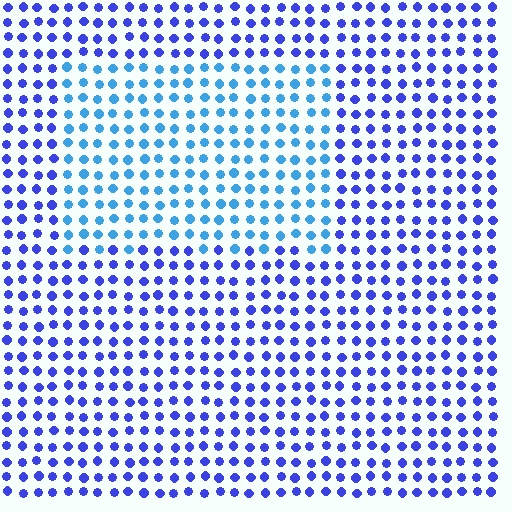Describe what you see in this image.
The image is filled with small blue elements in a uniform arrangement. A rectangle-shaped region is visible where the elements are tinted to a slightly different hue, forming a subtle color boundary.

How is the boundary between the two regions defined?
The boundary is defined purely by a slight shift in hue (about 35 degrees). Spacing, size, and orientation are identical on both sides.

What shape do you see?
I see a rectangle.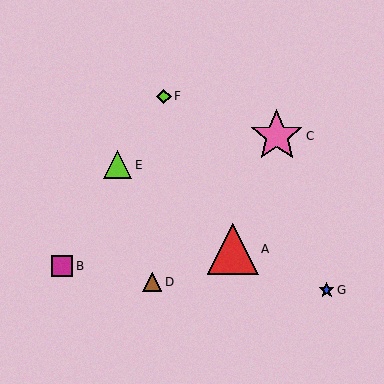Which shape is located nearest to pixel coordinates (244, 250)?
The red triangle (labeled A) at (233, 249) is nearest to that location.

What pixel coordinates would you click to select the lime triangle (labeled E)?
Click at (118, 165) to select the lime triangle E.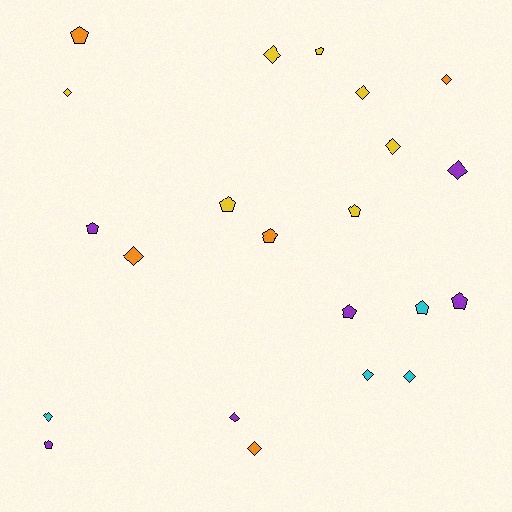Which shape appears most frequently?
Diamond, with 12 objects.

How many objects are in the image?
There are 22 objects.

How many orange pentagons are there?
There are 2 orange pentagons.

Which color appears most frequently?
Yellow, with 7 objects.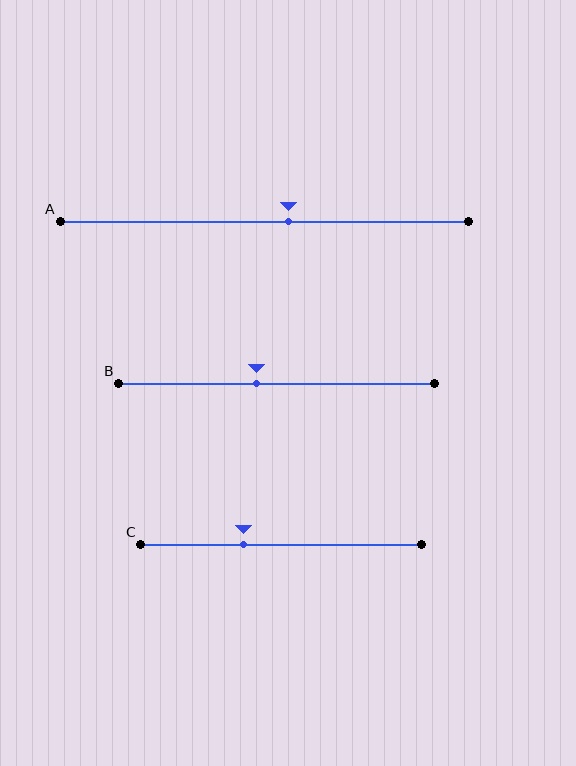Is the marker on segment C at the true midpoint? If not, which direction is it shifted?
No, the marker on segment C is shifted to the left by about 14% of the segment length.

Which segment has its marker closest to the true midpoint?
Segment A has its marker closest to the true midpoint.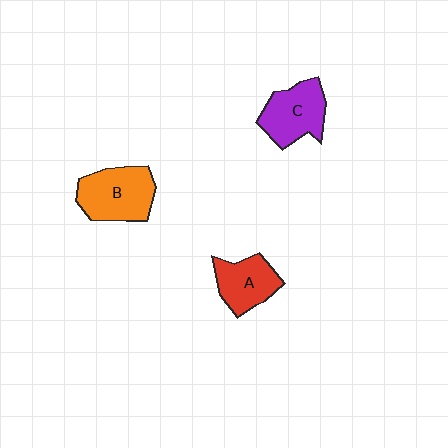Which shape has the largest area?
Shape B (orange).